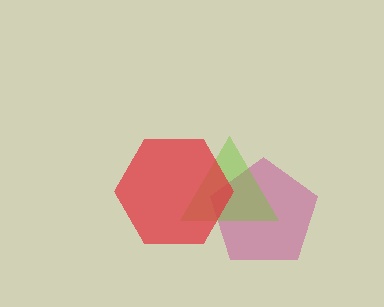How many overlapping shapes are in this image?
There are 3 overlapping shapes in the image.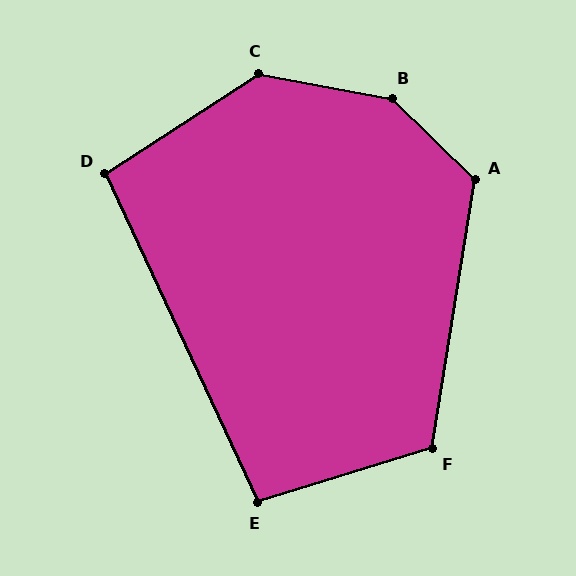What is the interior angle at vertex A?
Approximately 125 degrees (obtuse).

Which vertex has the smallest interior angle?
D, at approximately 98 degrees.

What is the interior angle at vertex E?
Approximately 98 degrees (obtuse).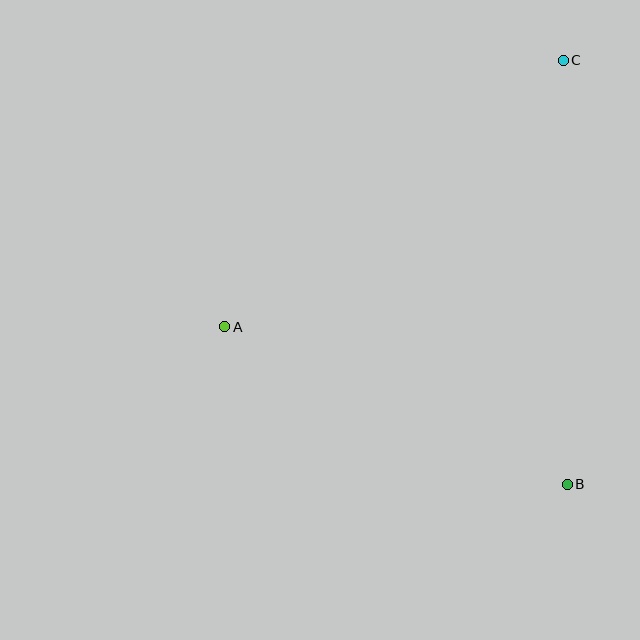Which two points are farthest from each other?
Points A and C are farthest from each other.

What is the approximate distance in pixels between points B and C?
The distance between B and C is approximately 424 pixels.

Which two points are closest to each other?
Points A and B are closest to each other.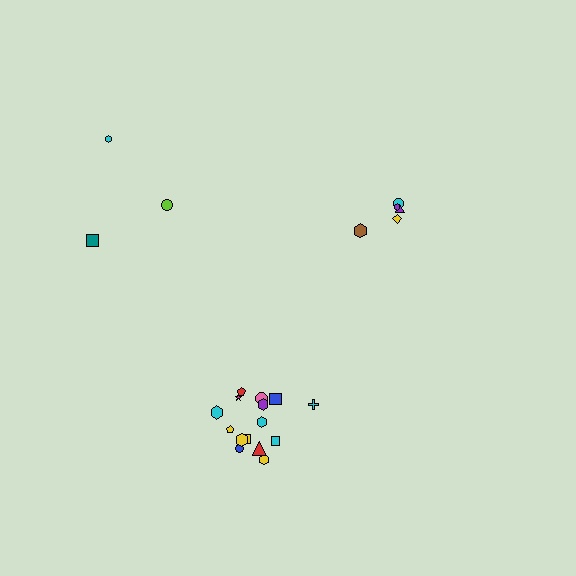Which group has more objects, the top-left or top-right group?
The top-right group.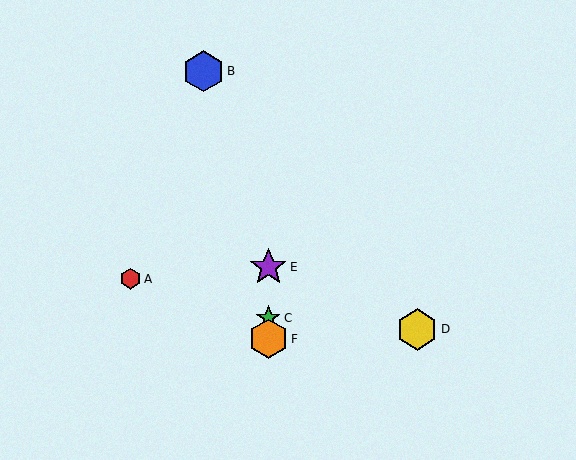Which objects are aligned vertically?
Objects C, E, F are aligned vertically.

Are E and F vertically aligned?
Yes, both are at x≈268.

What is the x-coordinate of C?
Object C is at x≈268.